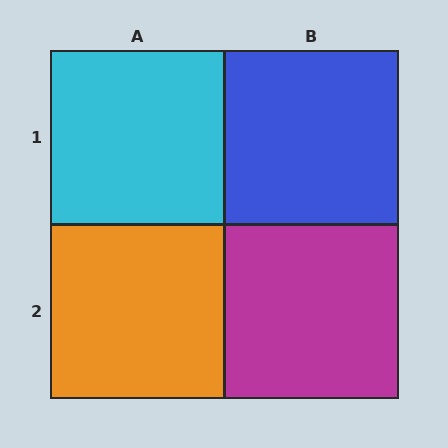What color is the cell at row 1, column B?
Blue.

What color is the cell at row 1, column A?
Cyan.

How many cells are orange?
1 cell is orange.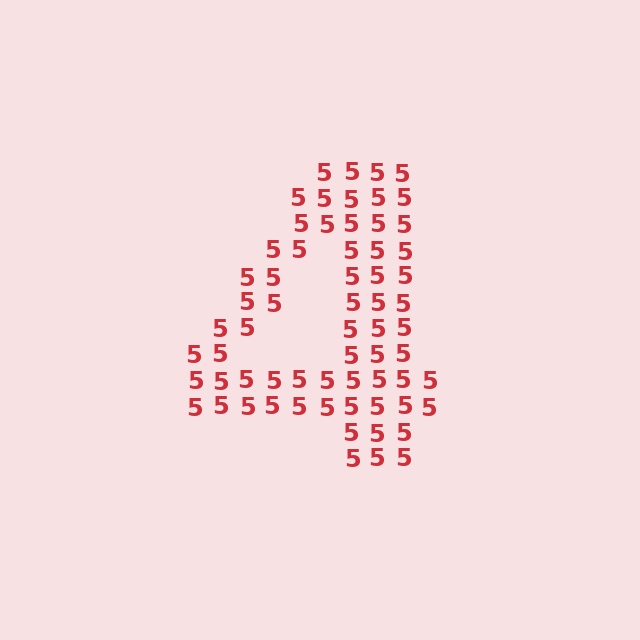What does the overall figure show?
The overall figure shows the digit 4.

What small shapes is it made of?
It is made of small digit 5's.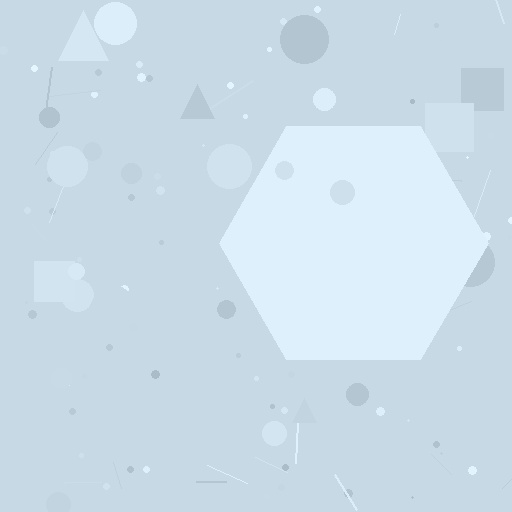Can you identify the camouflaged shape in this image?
The camouflaged shape is a hexagon.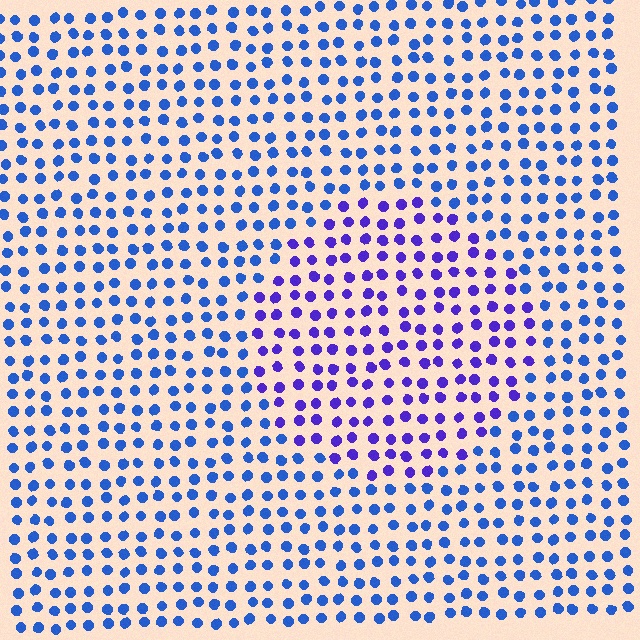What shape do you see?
I see a circle.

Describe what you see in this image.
The image is filled with small blue elements in a uniform arrangement. A circle-shaped region is visible where the elements are tinted to a slightly different hue, forming a subtle color boundary.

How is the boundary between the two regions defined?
The boundary is defined purely by a slight shift in hue (about 35 degrees). Spacing, size, and orientation are identical on both sides.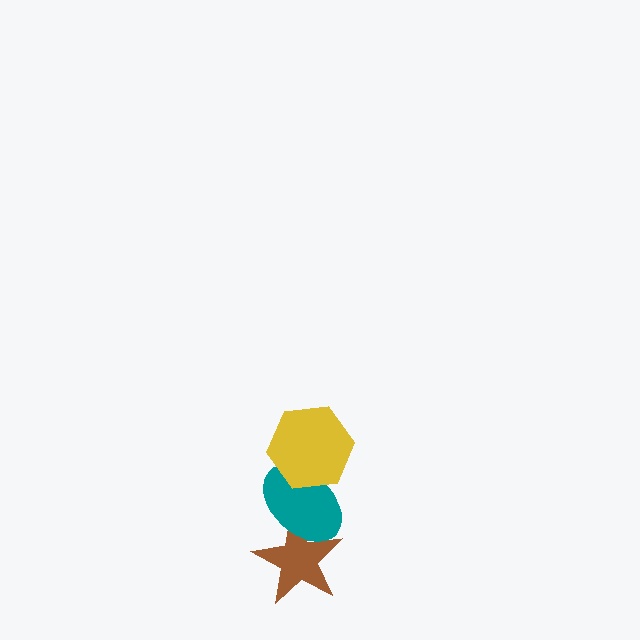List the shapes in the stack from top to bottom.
From top to bottom: the yellow hexagon, the teal ellipse, the brown star.